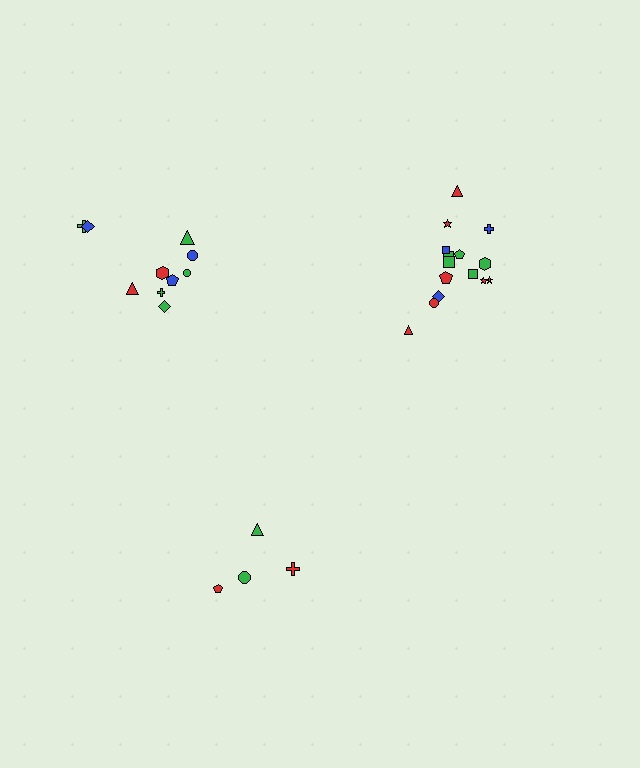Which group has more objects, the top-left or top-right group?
The top-right group.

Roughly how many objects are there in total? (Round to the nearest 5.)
Roughly 30 objects in total.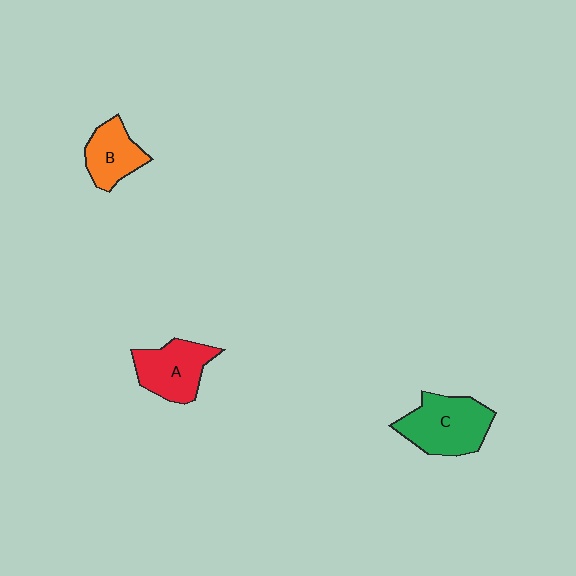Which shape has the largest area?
Shape C (green).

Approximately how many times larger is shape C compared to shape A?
Approximately 1.2 times.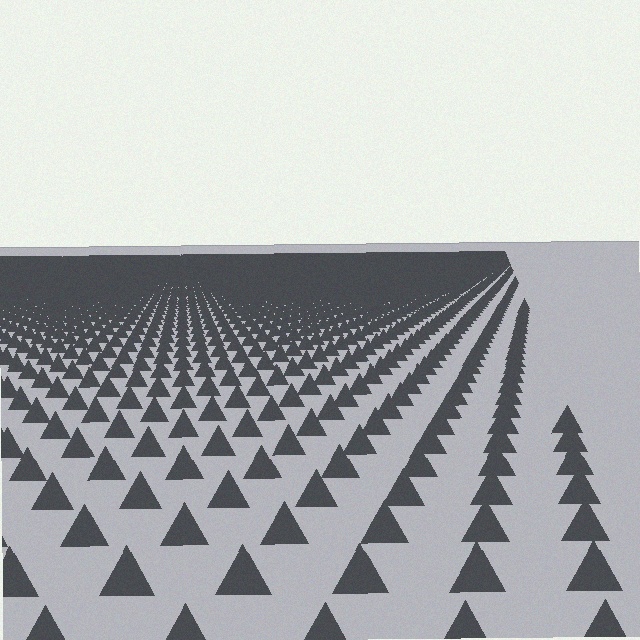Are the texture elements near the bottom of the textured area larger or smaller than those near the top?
Larger. Near the bottom, elements are closer to the viewer and appear at a bigger on-screen size.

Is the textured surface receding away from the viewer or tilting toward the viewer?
The surface is receding away from the viewer. Texture elements get smaller and denser toward the top.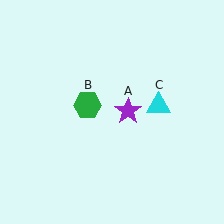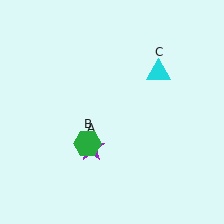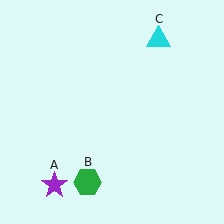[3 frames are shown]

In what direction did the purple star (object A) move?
The purple star (object A) moved down and to the left.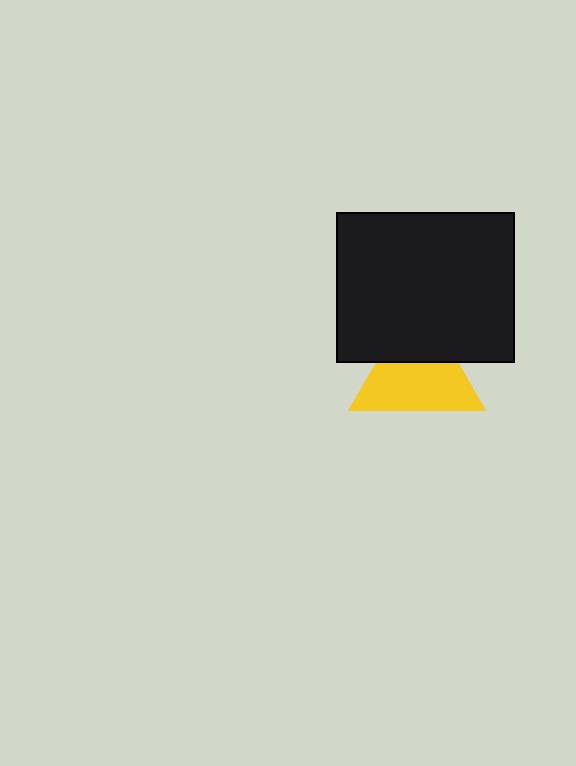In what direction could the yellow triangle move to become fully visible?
The yellow triangle could move down. That would shift it out from behind the black rectangle entirely.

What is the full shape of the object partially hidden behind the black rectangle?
The partially hidden object is a yellow triangle.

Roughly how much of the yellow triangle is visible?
About half of it is visible (roughly 64%).